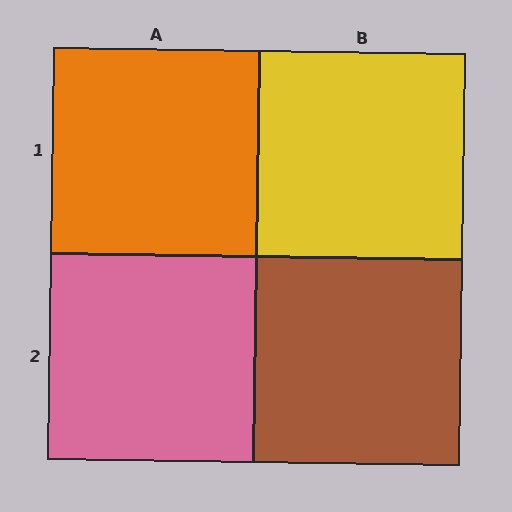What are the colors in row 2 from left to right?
Pink, brown.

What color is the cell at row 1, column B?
Yellow.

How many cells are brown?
1 cell is brown.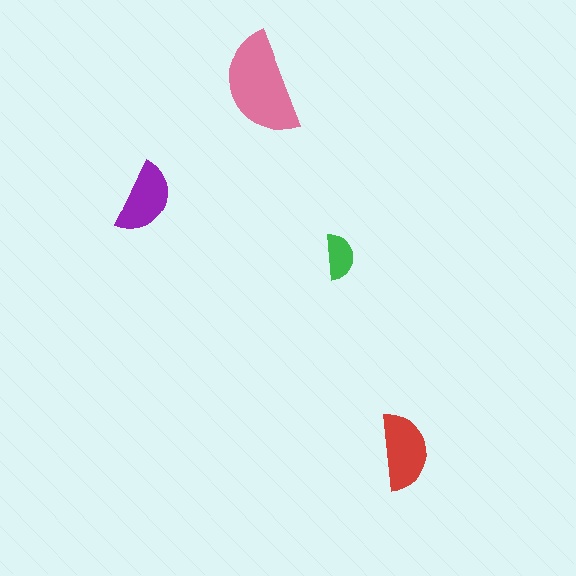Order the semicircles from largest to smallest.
the pink one, the red one, the purple one, the green one.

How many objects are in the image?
There are 4 objects in the image.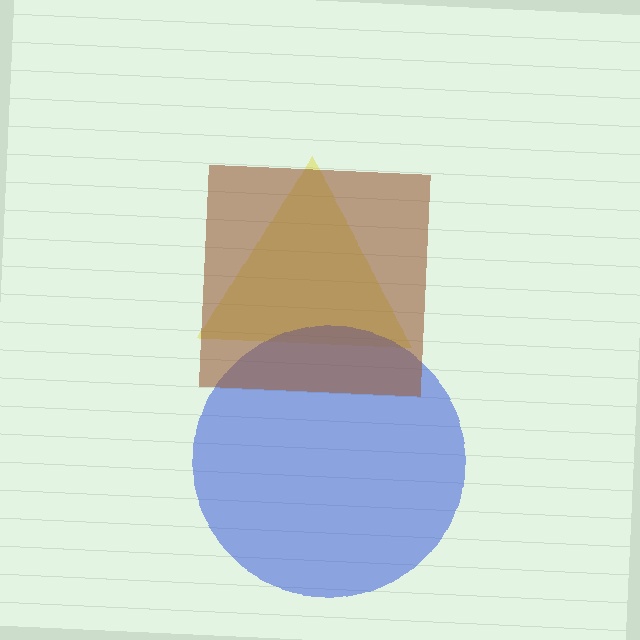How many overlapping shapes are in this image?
There are 3 overlapping shapes in the image.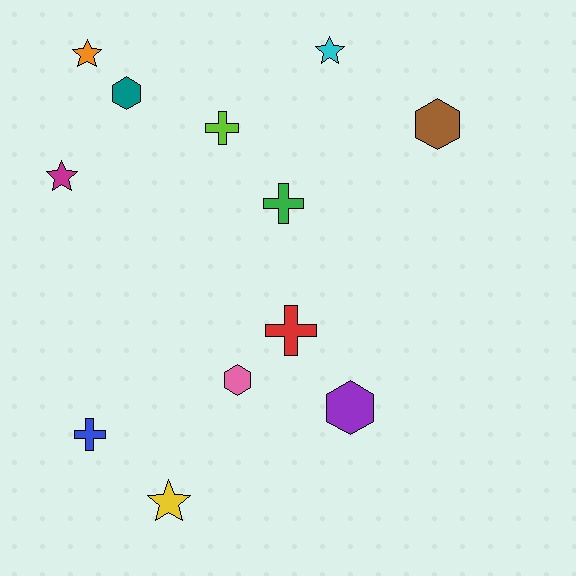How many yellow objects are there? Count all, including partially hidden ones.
There is 1 yellow object.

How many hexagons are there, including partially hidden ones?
There are 4 hexagons.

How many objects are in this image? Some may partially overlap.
There are 12 objects.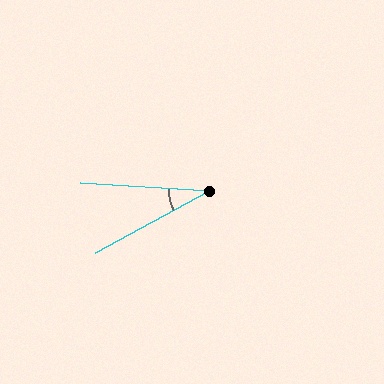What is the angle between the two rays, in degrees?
Approximately 32 degrees.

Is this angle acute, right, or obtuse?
It is acute.